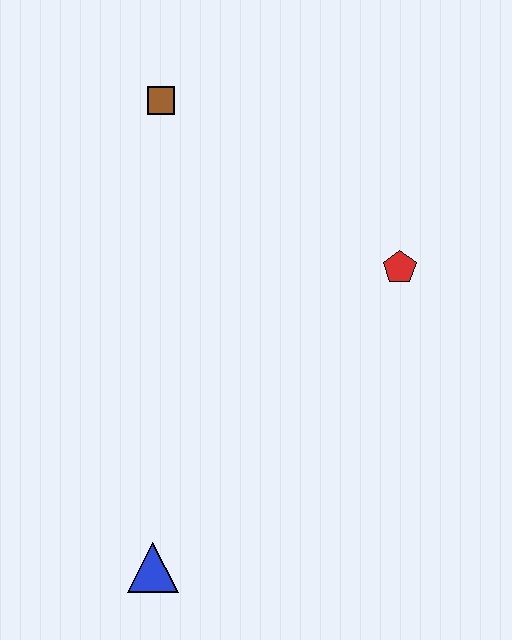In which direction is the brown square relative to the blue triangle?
The brown square is above the blue triangle.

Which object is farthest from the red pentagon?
The blue triangle is farthest from the red pentagon.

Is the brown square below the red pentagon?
No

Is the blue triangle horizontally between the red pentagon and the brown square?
No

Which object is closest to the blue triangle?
The red pentagon is closest to the blue triangle.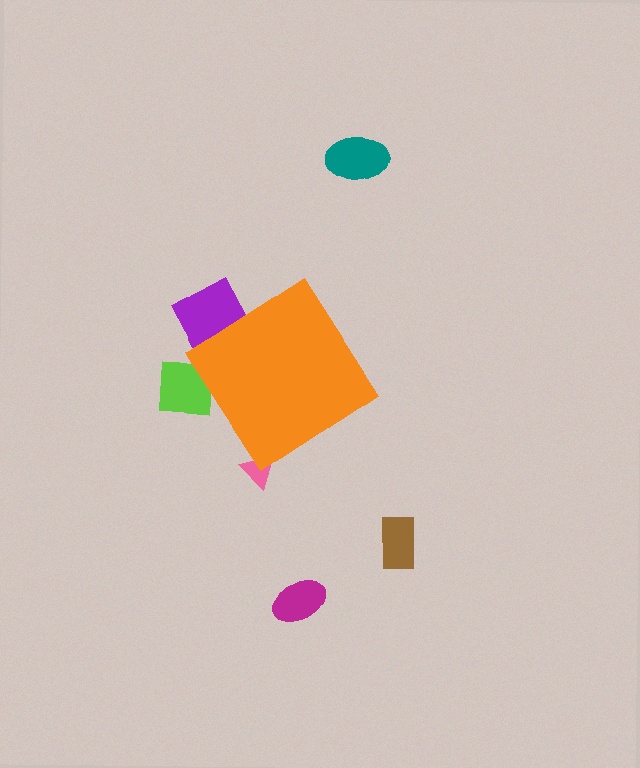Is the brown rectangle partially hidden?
No, the brown rectangle is fully visible.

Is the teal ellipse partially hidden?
No, the teal ellipse is fully visible.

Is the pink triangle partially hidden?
Yes, the pink triangle is partially hidden behind the orange diamond.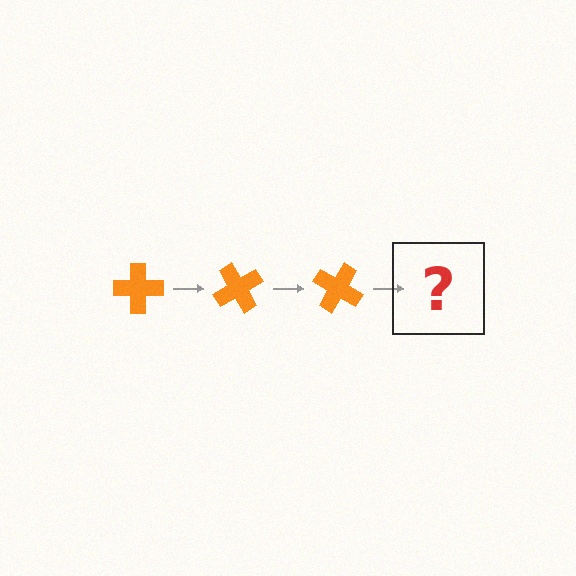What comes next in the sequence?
The next element should be an orange cross rotated 180 degrees.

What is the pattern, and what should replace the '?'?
The pattern is that the cross rotates 60 degrees each step. The '?' should be an orange cross rotated 180 degrees.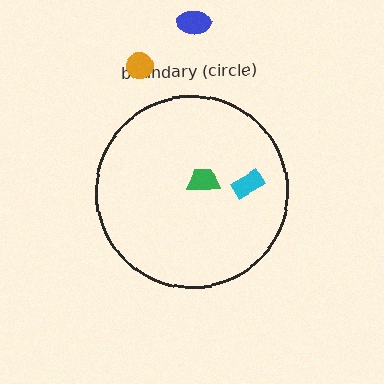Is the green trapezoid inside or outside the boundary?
Inside.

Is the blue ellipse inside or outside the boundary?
Outside.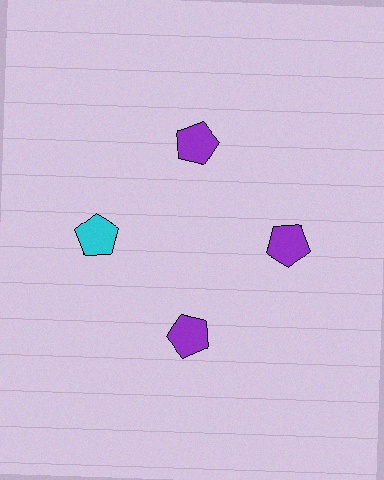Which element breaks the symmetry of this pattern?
The cyan pentagon at roughly the 9 o'clock position breaks the symmetry. All other shapes are purple pentagons.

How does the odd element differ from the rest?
It has a different color: cyan instead of purple.